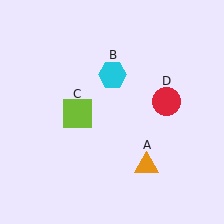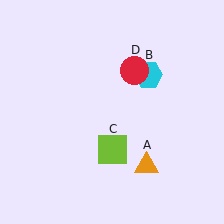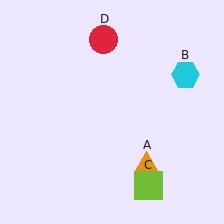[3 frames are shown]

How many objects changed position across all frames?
3 objects changed position: cyan hexagon (object B), lime square (object C), red circle (object D).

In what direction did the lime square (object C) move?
The lime square (object C) moved down and to the right.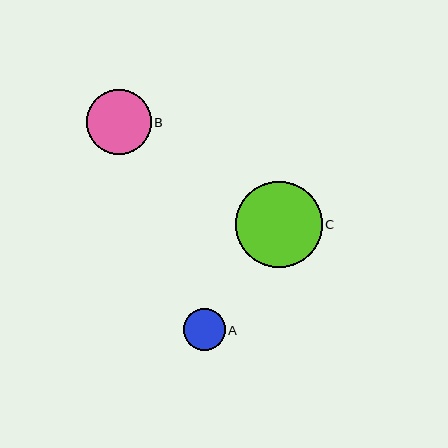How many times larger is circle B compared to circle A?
Circle B is approximately 1.5 times the size of circle A.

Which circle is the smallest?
Circle A is the smallest with a size of approximately 42 pixels.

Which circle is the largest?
Circle C is the largest with a size of approximately 86 pixels.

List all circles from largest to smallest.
From largest to smallest: C, B, A.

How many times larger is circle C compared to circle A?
Circle C is approximately 2.1 times the size of circle A.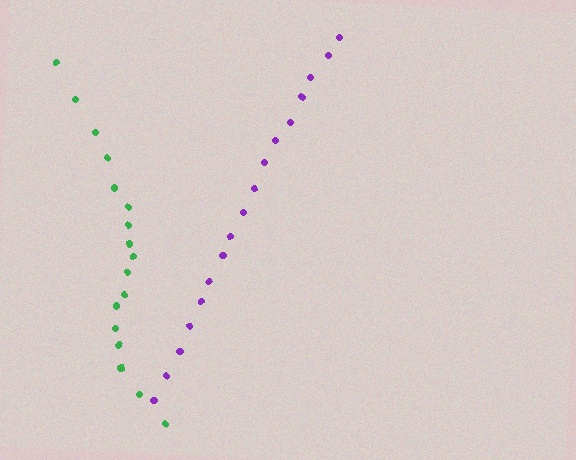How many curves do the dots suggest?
There are 2 distinct paths.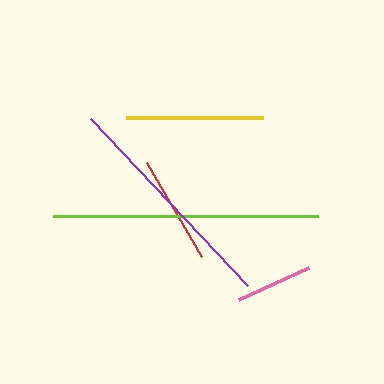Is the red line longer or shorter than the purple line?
The purple line is longer than the red line.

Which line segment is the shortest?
The pink line is the shortest at approximately 76 pixels.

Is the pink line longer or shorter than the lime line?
The lime line is longer than the pink line.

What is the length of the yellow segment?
The yellow segment is approximately 137 pixels long.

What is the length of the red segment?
The red segment is approximately 109 pixels long.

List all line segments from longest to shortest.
From longest to shortest: lime, purple, yellow, red, pink.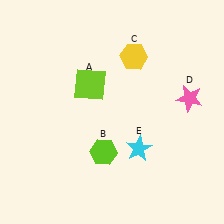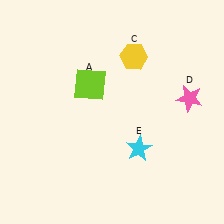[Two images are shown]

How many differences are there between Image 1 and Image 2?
There is 1 difference between the two images.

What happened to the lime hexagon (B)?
The lime hexagon (B) was removed in Image 2. It was in the bottom-left area of Image 1.